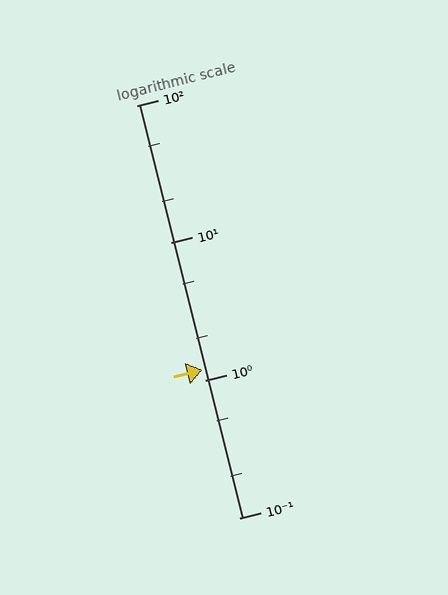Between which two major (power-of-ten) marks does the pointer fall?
The pointer is between 1 and 10.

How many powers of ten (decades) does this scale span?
The scale spans 3 decades, from 0.1 to 100.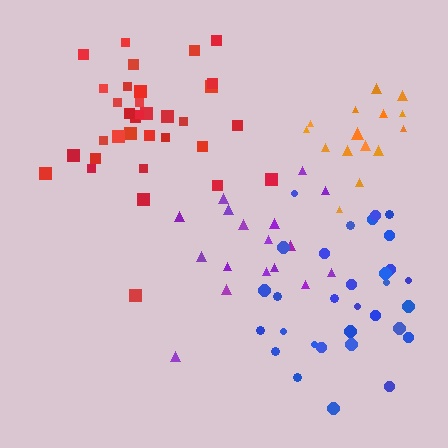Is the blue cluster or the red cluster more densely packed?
Blue.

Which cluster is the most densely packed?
Blue.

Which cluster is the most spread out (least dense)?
Purple.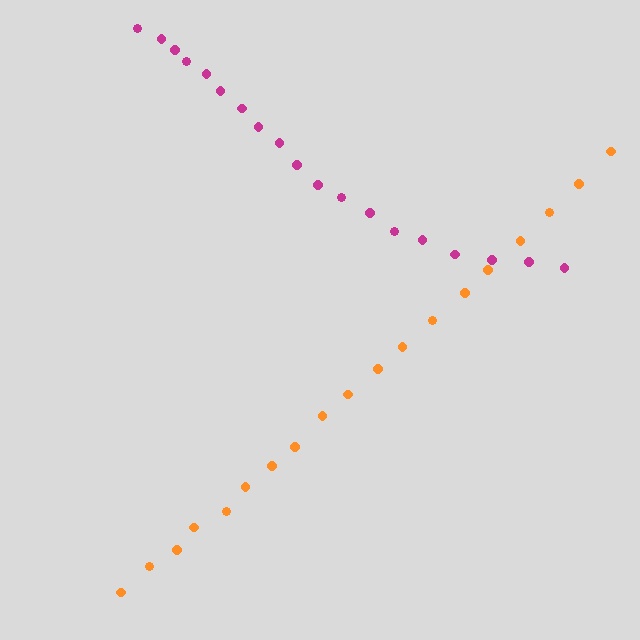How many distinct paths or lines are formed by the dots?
There are 2 distinct paths.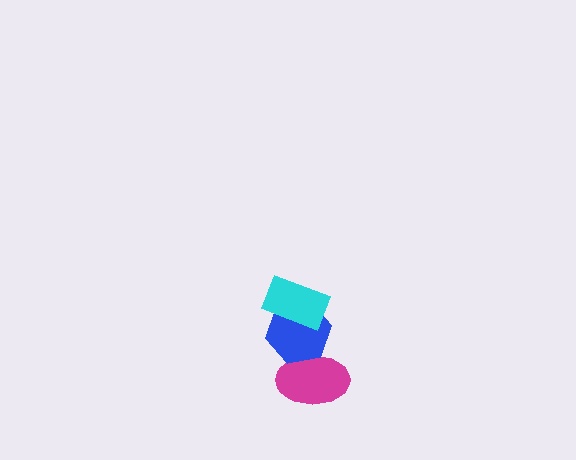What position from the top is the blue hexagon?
The blue hexagon is 2nd from the top.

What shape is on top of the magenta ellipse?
The blue hexagon is on top of the magenta ellipse.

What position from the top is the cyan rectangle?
The cyan rectangle is 1st from the top.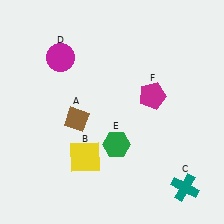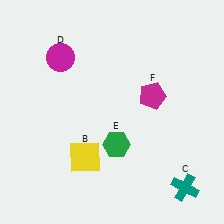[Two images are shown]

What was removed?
The brown diamond (A) was removed in Image 2.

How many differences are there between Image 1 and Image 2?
There is 1 difference between the two images.